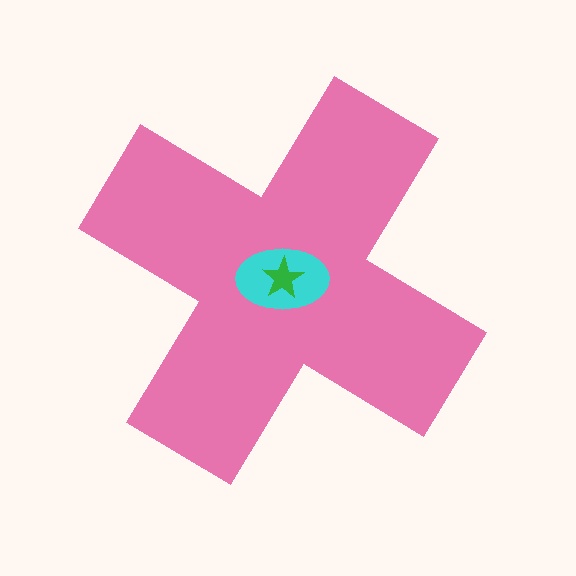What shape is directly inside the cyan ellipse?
The green star.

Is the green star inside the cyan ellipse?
Yes.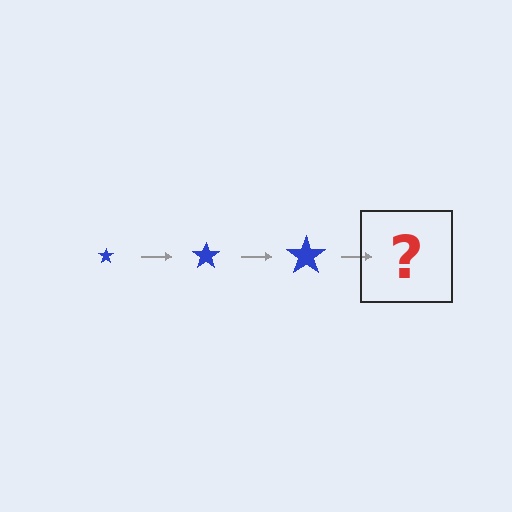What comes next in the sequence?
The next element should be a blue star, larger than the previous one.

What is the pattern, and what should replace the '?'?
The pattern is that the star gets progressively larger each step. The '?' should be a blue star, larger than the previous one.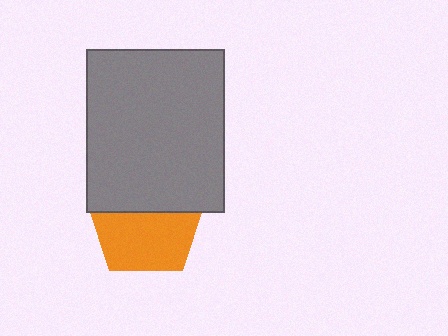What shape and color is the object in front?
The object in front is a gray rectangle.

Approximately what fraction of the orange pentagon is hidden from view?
Roughly 43% of the orange pentagon is hidden behind the gray rectangle.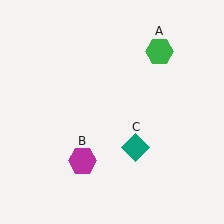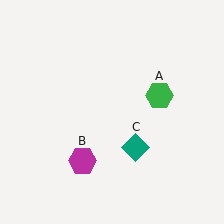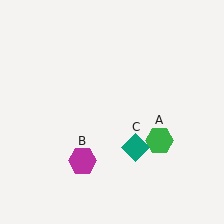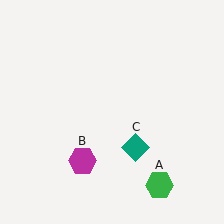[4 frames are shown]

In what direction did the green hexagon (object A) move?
The green hexagon (object A) moved down.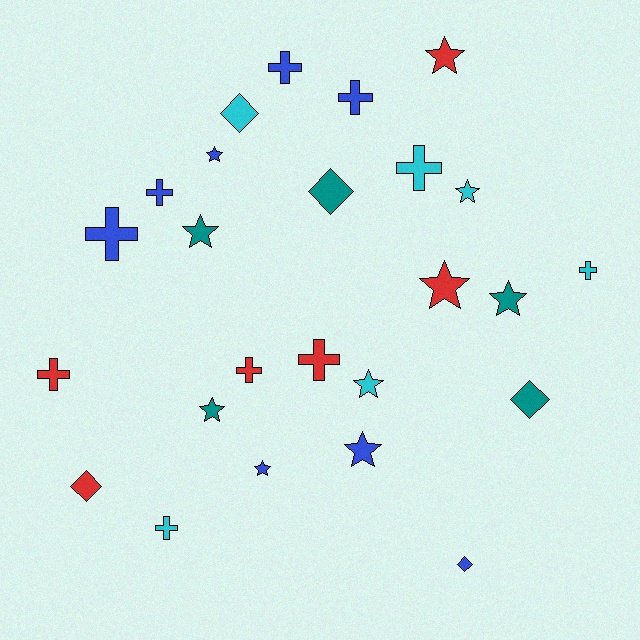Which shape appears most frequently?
Cross, with 10 objects.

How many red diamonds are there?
There is 1 red diamond.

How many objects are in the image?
There are 25 objects.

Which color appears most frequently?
Blue, with 8 objects.